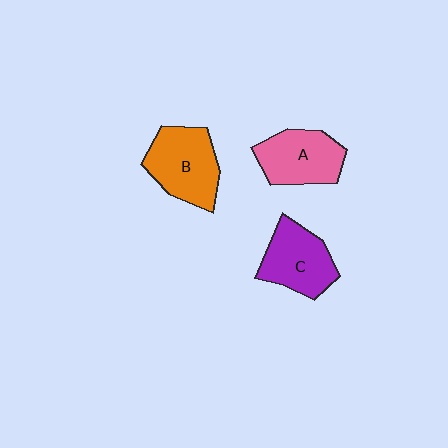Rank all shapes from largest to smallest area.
From largest to smallest: B (orange), C (purple), A (pink).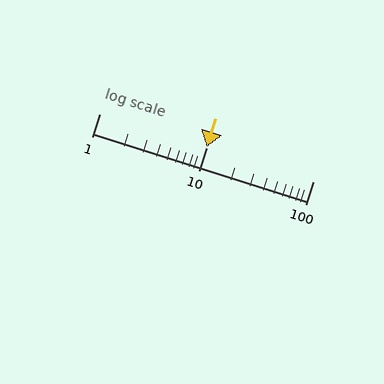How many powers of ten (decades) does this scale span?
The scale spans 2 decades, from 1 to 100.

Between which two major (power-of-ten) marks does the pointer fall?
The pointer is between 10 and 100.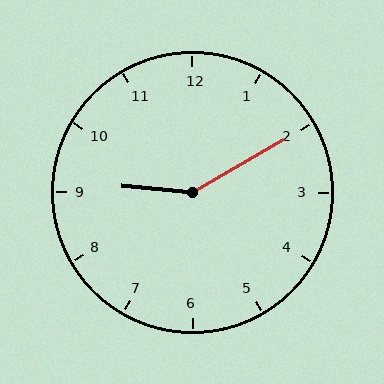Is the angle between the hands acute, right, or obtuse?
It is obtuse.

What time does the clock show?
9:10.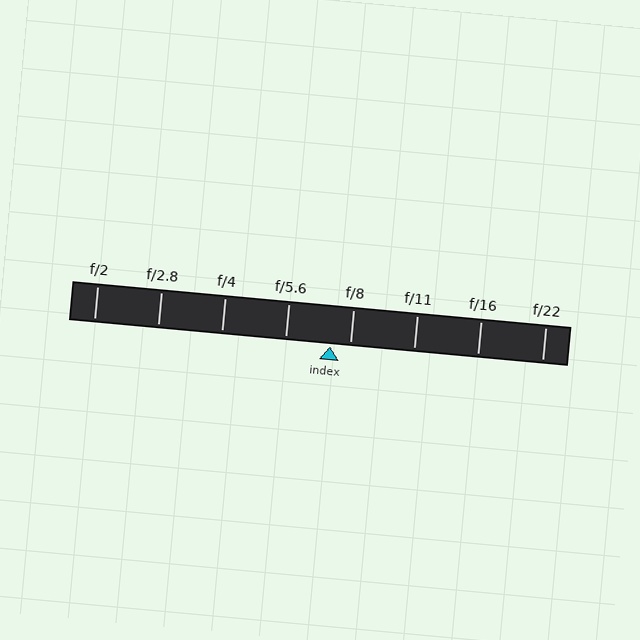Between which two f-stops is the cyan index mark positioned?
The index mark is between f/5.6 and f/8.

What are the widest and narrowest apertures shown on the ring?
The widest aperture shown is f/2 and the narrowest is f/22.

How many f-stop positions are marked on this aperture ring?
There are 8 f-stop positions marked.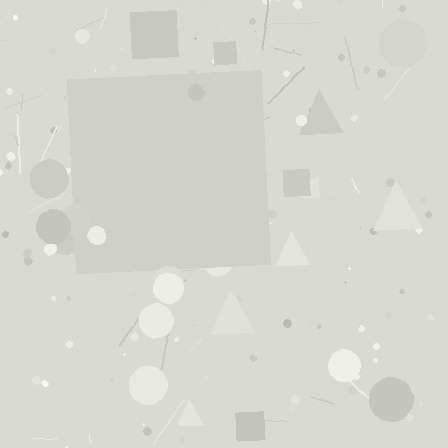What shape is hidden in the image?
A square is hidden in the image.